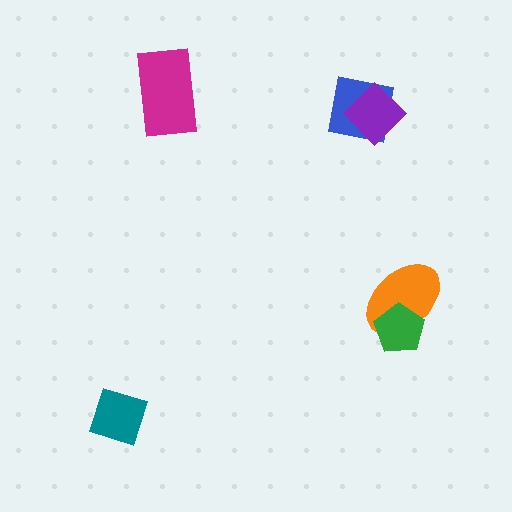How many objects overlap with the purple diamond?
1 object overlaps with the purple diamond.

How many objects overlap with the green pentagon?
1 object overlaps with the green pentagon.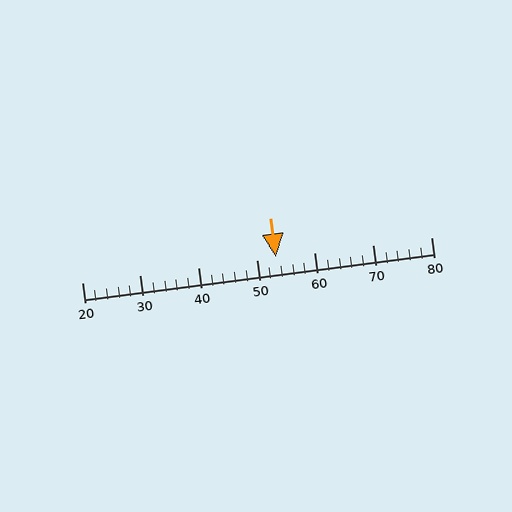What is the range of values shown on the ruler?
The ruler shows values from 20 to 80.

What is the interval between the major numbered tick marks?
The major tick marks are spaced 10 units apart.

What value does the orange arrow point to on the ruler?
The orange arrow points to approximately 53.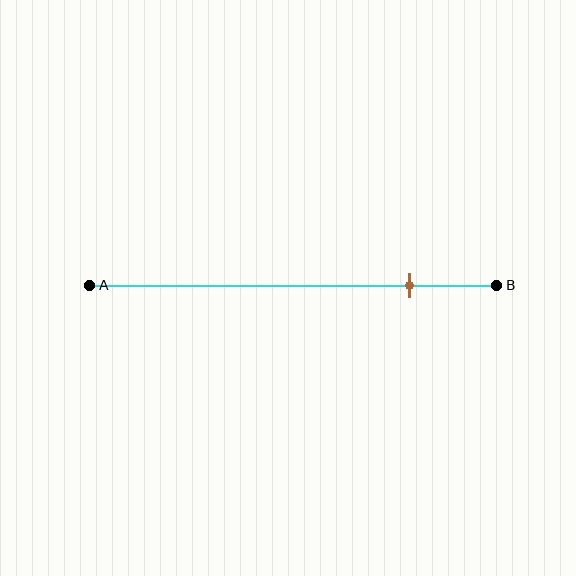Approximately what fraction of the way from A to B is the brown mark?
The brown mark is approximately 80% of the way from A to B.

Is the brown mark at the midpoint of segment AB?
No, the mark is at about 80% from A, not at the 50% midpoint.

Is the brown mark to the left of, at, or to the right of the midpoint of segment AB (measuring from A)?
The brown mark is to the right of the midpoint of segment AB.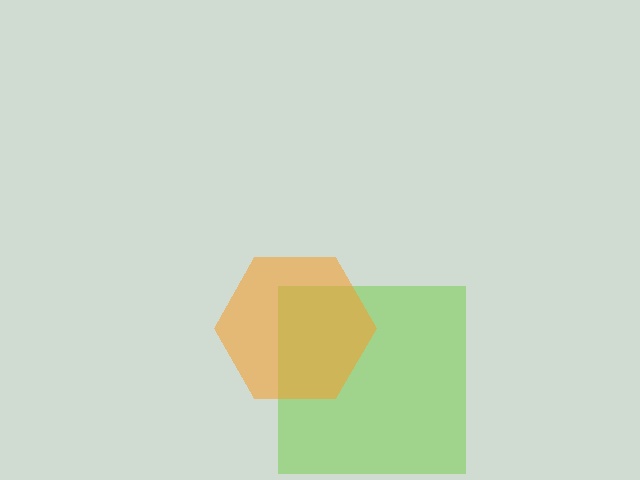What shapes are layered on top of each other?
The layered shapes are: a lime square, an orange hexagon.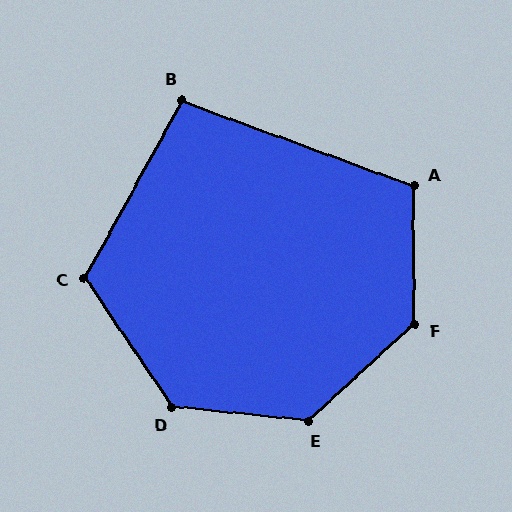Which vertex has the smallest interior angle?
B, at approximately 98 degrees.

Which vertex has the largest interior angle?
E, at approximately 132 degrees.